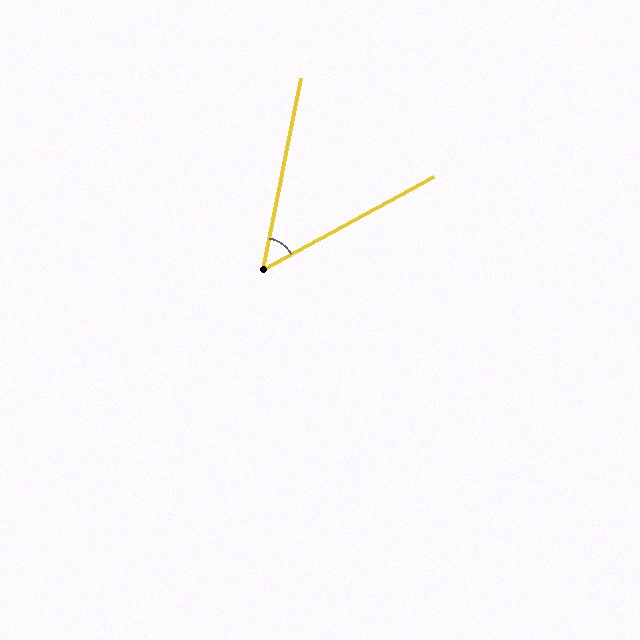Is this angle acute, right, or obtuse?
It is acute.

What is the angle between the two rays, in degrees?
Approximately 50 degrees.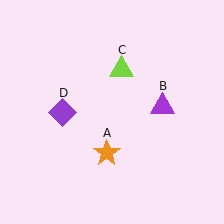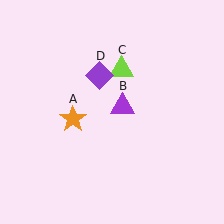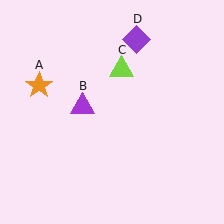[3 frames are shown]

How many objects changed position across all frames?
3 objects changed position: orange star (object A), purple triangle (object B), purple diamond (object D).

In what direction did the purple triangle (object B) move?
The purple triangle (object B) moved left.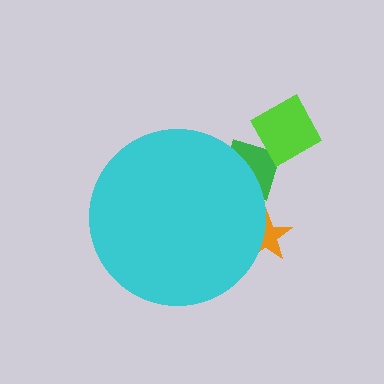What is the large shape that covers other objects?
A cyan circle.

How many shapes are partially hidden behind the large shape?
2 shapes are partially hidden.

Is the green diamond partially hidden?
Yes, the green diamond is partially hidden behind the cyan circle.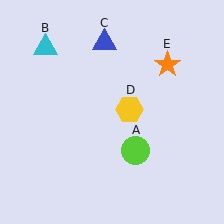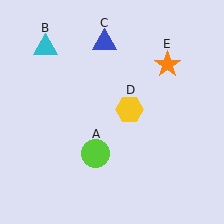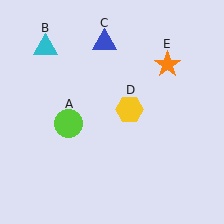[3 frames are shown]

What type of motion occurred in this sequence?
The lime circle (object A) rotated clockwise around the center of the scene.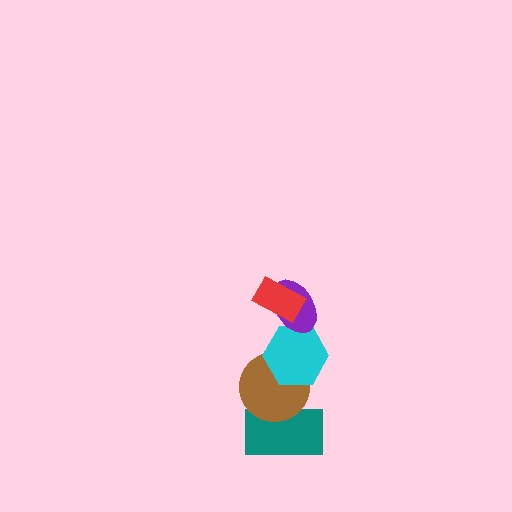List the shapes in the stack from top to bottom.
From top to bottom: the red rectangle, the purple ellipse, the cyan hexagon, the brown circle, the teal rectangle.